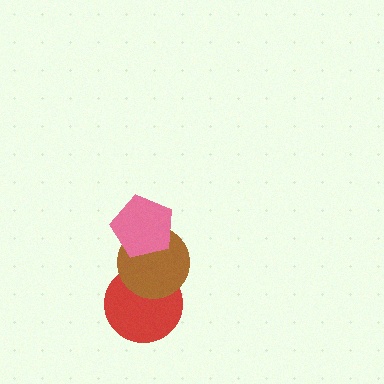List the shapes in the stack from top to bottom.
From top to bottom: the pink pentagon, the brown circle, the red circle.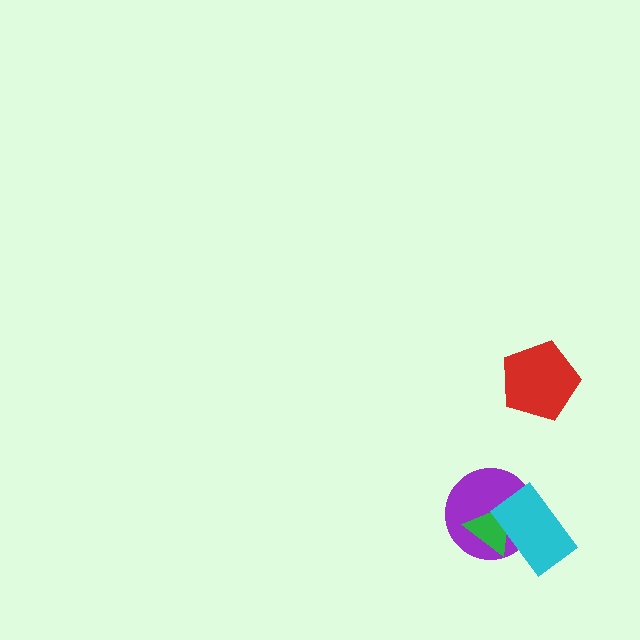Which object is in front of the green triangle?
The cyan rectangle is in front of the green triangle.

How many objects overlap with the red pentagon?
0 objects overlap with the red pentagon.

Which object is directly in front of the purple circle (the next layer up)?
The green triangle is directly in front of the purple circle.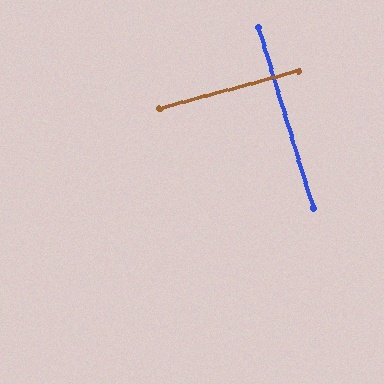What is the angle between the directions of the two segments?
Approximately 88 degrees.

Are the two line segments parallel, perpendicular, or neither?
Perpendicular — they meet at approximately 88°.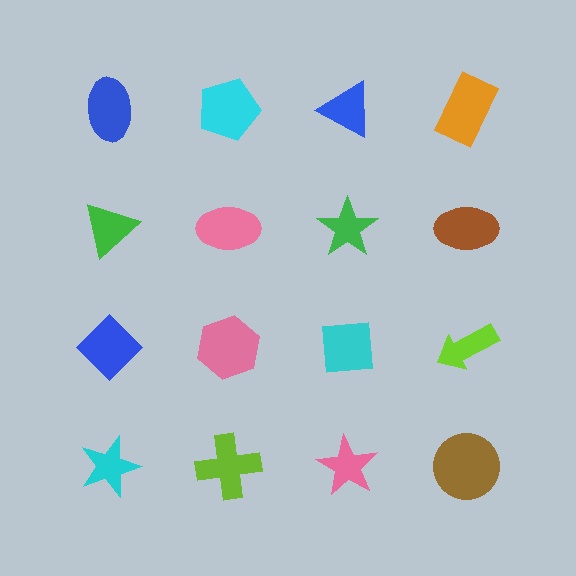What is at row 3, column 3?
A cyan square.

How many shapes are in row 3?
4 shapes.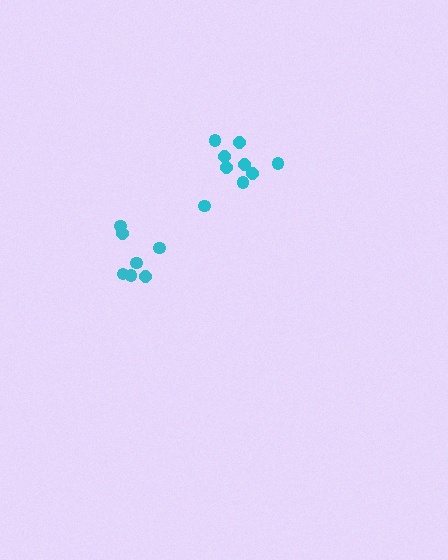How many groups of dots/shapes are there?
There are 2 groups.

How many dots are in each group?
Group 1: 9 dots, Group 2: 7 dots (16 total).